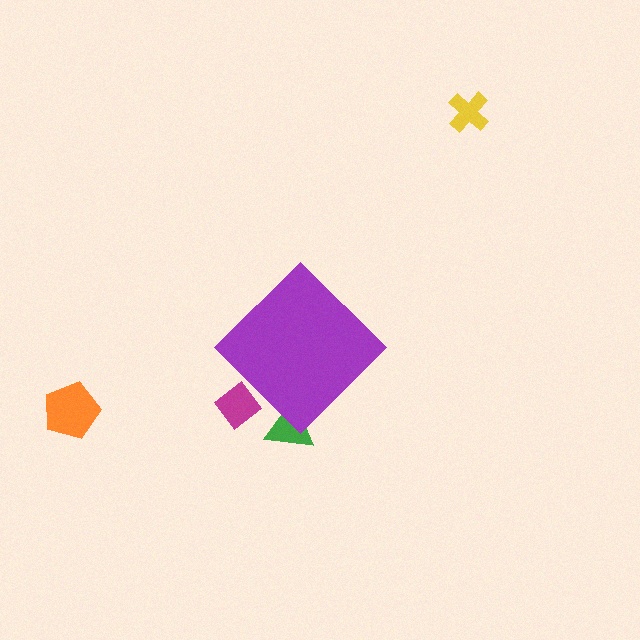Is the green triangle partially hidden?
Yes, the green triangle is partially hidden behind the purple diamond.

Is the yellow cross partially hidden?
No, the yellow cross is fully visible.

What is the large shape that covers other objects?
A purple diamond.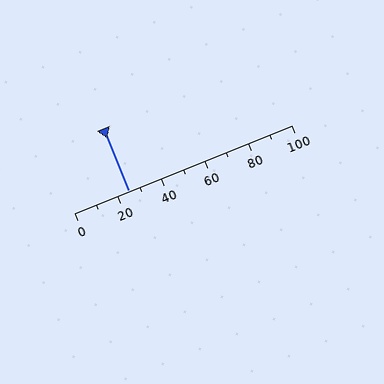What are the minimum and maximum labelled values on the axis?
The axis runs from 0 to 100.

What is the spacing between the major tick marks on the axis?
The major ticks are spaced 20 apart.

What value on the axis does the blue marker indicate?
The marker indicates approximately 25.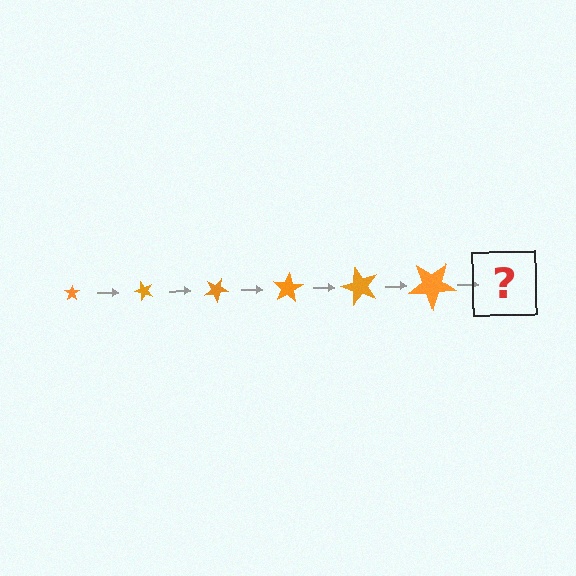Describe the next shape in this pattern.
It should be a star, larger than the previous one and rotated 300 degrees from the start.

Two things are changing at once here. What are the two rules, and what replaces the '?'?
The two rules are that the star grows larger each step and it rotates 50 degrees each step. The '?' should be a star, larger than the previous one and rotated 300 degrees from the start.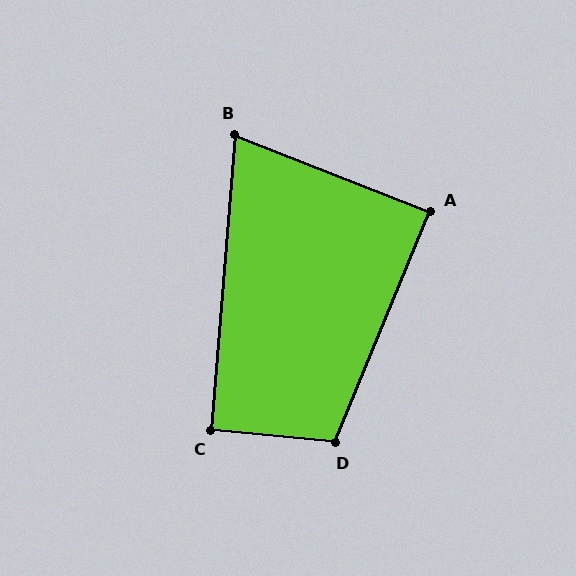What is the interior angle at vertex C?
Approximately 91 degrees (approximately right).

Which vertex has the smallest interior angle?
B, at approximately 73 degrees.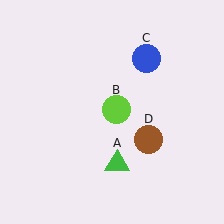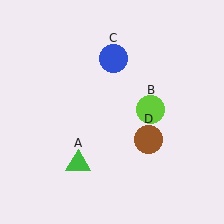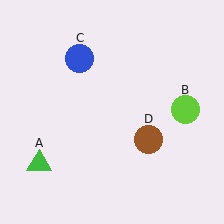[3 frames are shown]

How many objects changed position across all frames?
3 objects changed position: green triangle (object A), lime circle (object B), blue circle (object C).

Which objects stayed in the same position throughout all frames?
Brown circle (object D) remained stationary.